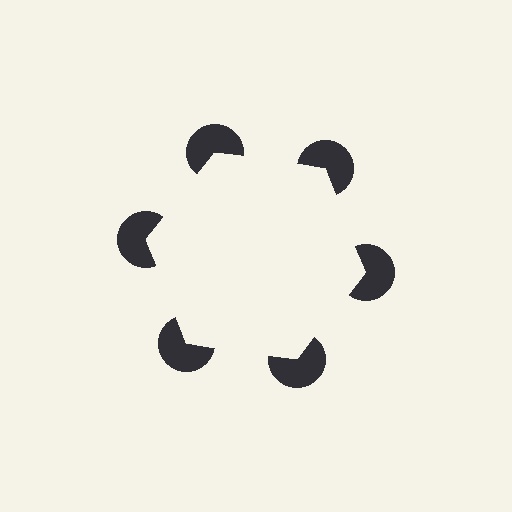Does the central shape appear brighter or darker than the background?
It typically appears slightly brighter than the background, even though no actual brightness change is drawn.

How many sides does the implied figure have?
6 sides.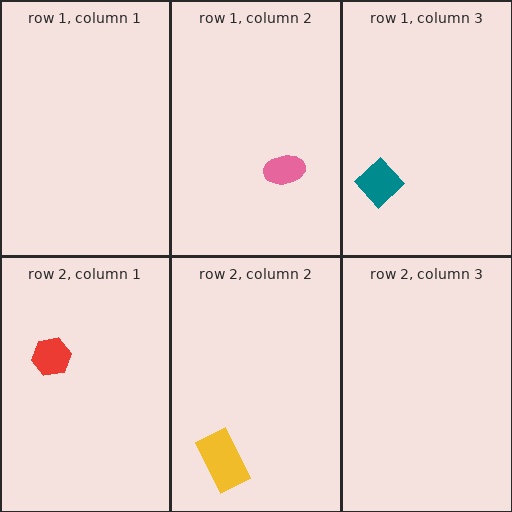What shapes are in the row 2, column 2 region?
The yellow rectangle.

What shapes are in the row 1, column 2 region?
The pink ellipse.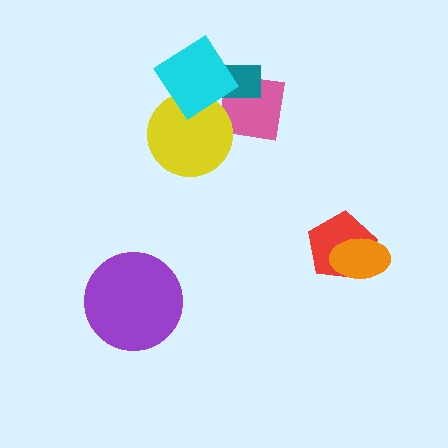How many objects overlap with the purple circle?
0 objects overlap with the purple circle.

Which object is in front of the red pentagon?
The orange ellipse is in front of the red pentagon.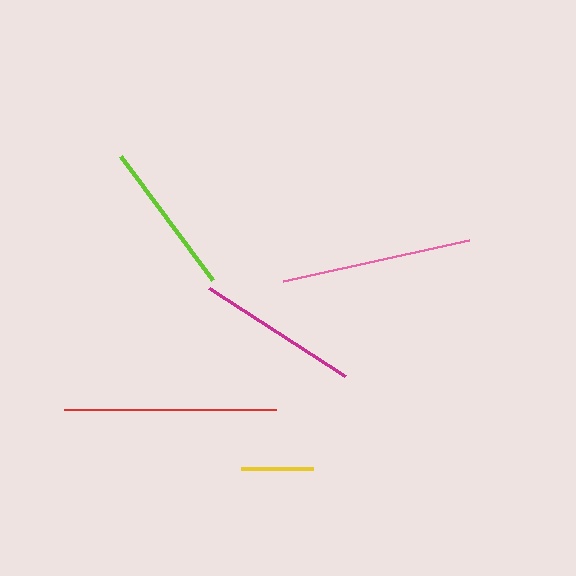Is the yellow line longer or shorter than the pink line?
The pink line is longer than the yellow line.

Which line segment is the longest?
The red line is the longest at approximately 213 pixels.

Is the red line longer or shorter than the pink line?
The red line is longer than the pink line.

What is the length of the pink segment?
The pink segment is approximately 191 pixels long.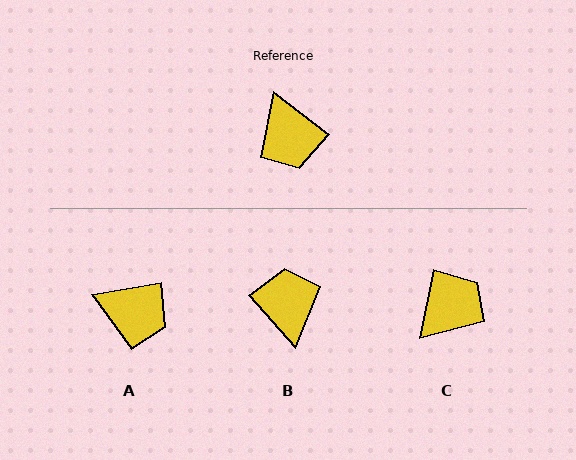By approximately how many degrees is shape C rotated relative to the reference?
Approximately 116 degrees counter-clockwise.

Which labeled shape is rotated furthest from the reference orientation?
B, about 169 degrees away.